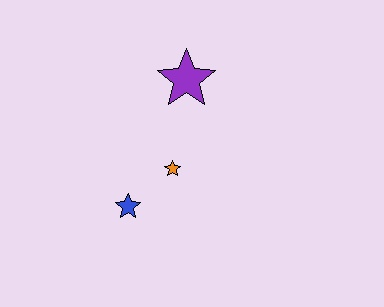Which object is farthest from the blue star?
The purple star is farthest from the blue star.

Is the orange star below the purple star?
Yes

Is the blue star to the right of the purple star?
No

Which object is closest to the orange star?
The blue star is closest to the orange star.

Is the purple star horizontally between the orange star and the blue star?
No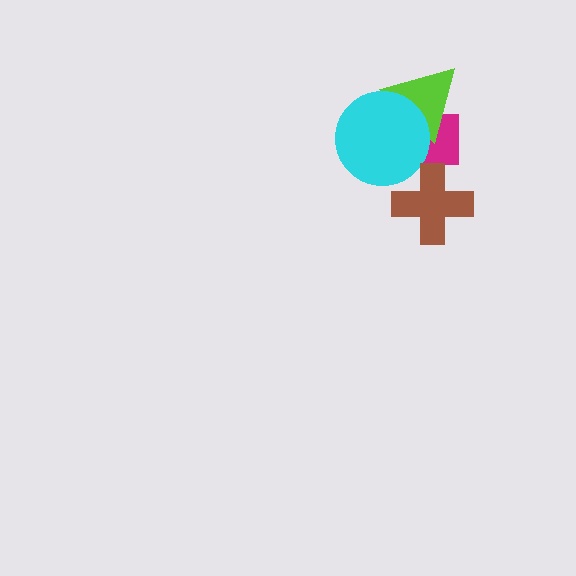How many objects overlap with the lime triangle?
2 objects overlap with the lime triangle.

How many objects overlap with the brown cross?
1 object overlaps with the brown cross.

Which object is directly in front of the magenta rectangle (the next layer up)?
The lime triangle is directly in front of the magenta rectangle.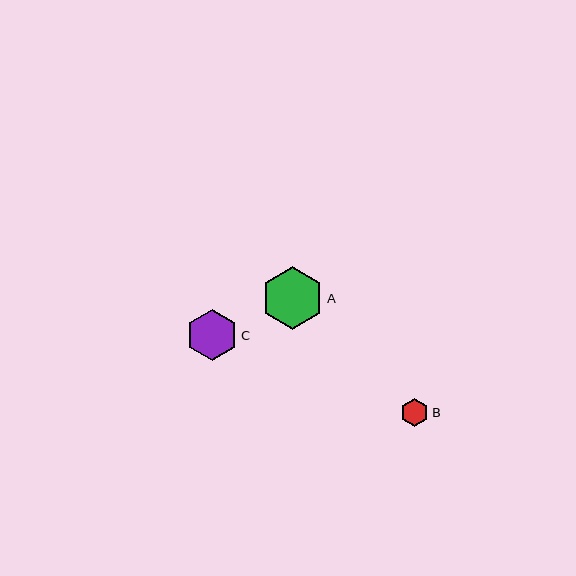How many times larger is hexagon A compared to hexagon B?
Hexagon A is approximately 2.2 times the size of hexagon B.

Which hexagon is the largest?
Hexagon A is the largest with a size of approximately 63 pixels.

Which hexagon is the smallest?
Hexagon B is the smallest with a size of approximately 28 pixels.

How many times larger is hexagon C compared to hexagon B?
Hexagon C is approximately 1.8 times the size of hexagon B.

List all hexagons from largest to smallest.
From largest to smallest: A, C, B.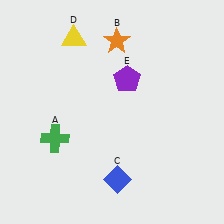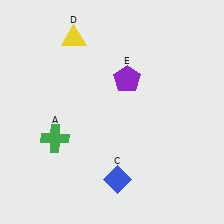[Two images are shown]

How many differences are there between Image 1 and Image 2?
There is 1 difference between the two images.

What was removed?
The orange star (B) was removed in Image 2.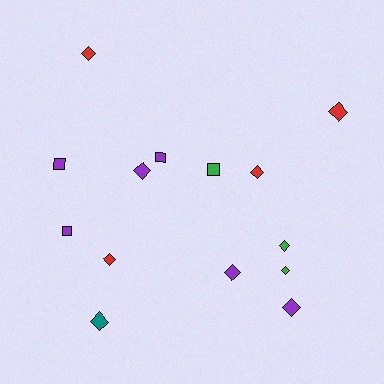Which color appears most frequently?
Purple, with 6 objects.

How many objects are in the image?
There are 14 objects.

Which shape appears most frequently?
Diamond, with 10 objects.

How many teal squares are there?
There are no teal squares.